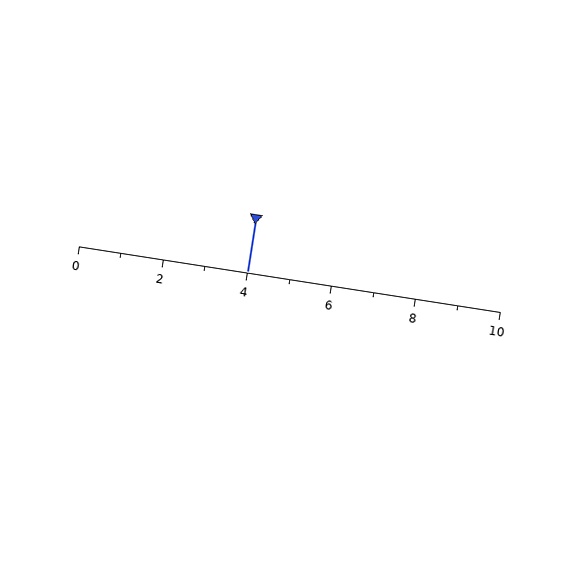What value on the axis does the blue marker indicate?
The marker indicates approximately 4.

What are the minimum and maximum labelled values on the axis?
The axis runs from 0 to 10.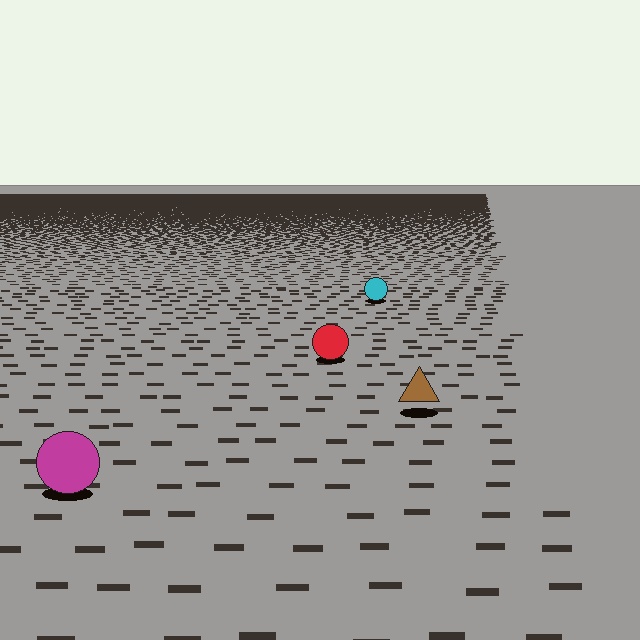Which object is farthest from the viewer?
The cyan circle is farthest from the viewer. It appears smaller and the ground texture around it is denser.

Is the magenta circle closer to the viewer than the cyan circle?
Yes. The magenta circle is closer — you can tell from the texture gradient: the ground texture is coarser near it.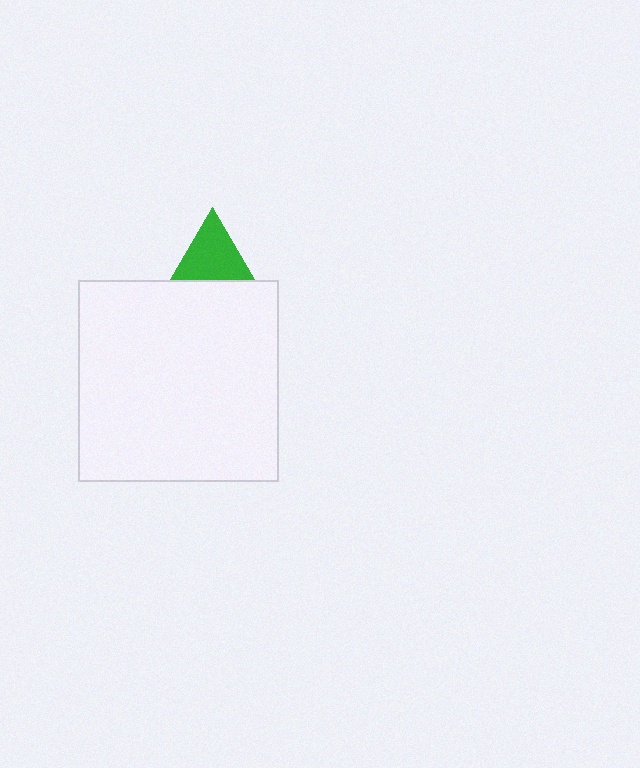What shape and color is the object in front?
The object in front is a white square.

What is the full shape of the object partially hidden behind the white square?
The partially hidden object is a green triangle.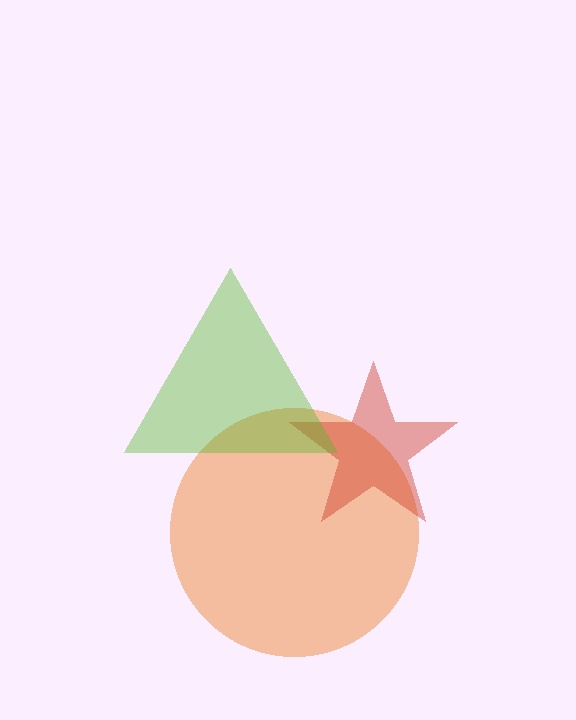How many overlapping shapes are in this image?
There are 3 overlapping shapes in the image.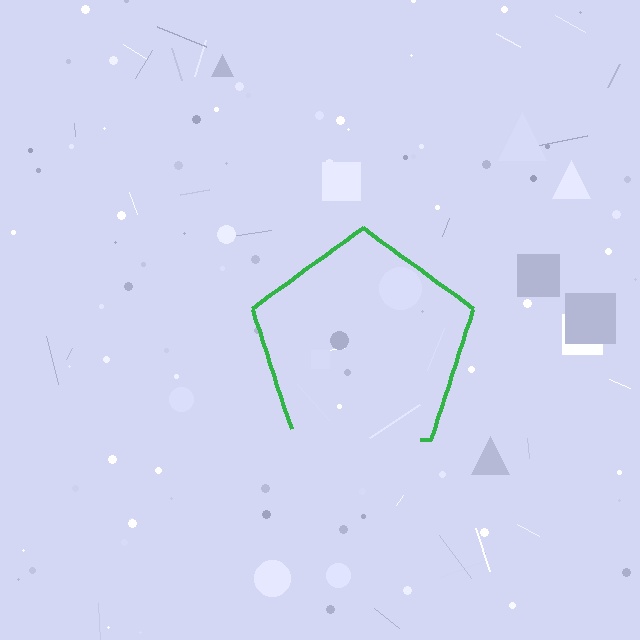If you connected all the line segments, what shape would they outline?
They would outline a pentagon.